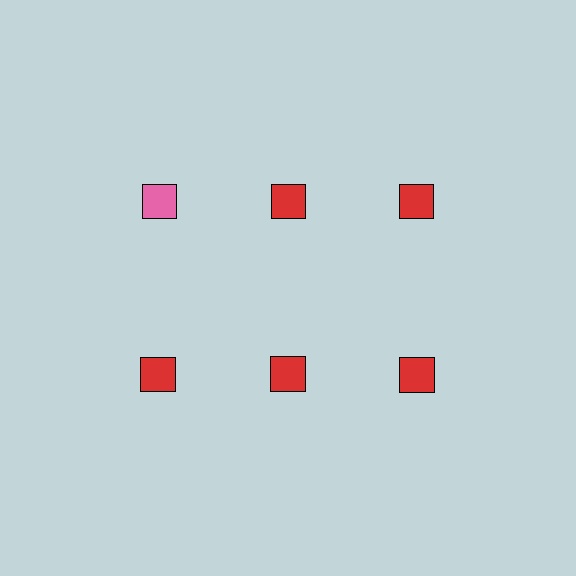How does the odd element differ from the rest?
It has a different color: pink instead of red.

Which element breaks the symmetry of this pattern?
The pink square in the top row, leftmost column breaks the symmetry. All other shapes are red squares.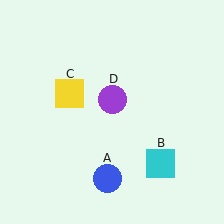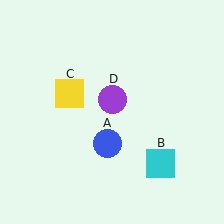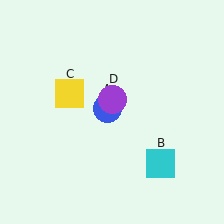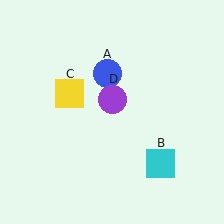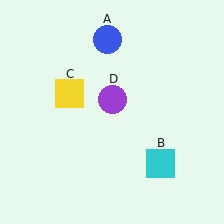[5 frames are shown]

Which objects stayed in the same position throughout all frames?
Cyan square (object B) and yellow square (object C) and purple circle (object D) remained stationary.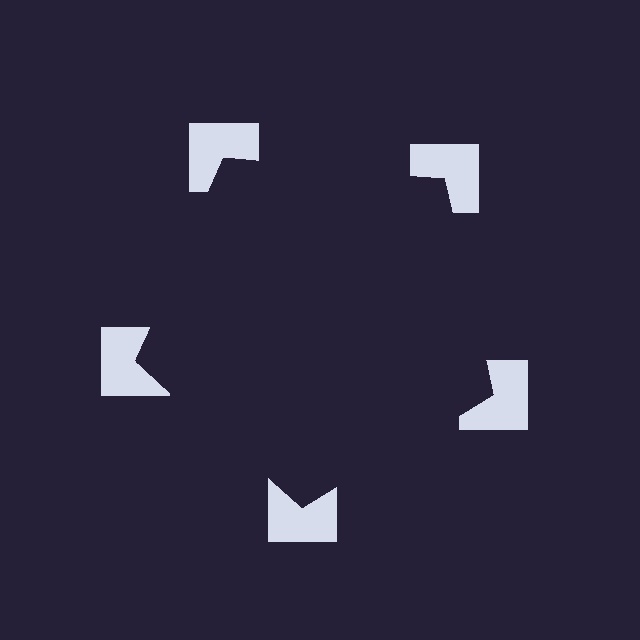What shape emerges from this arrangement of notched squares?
An illusory pentagon — its edges are inferred from the aligned wedge cuts in the notched squares, not physically drawn.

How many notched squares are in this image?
There are 5 — one at each vertex of the illusory pentagon.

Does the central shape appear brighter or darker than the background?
It typically appears slightly darker than the background, even though no actual brightness change is drawn.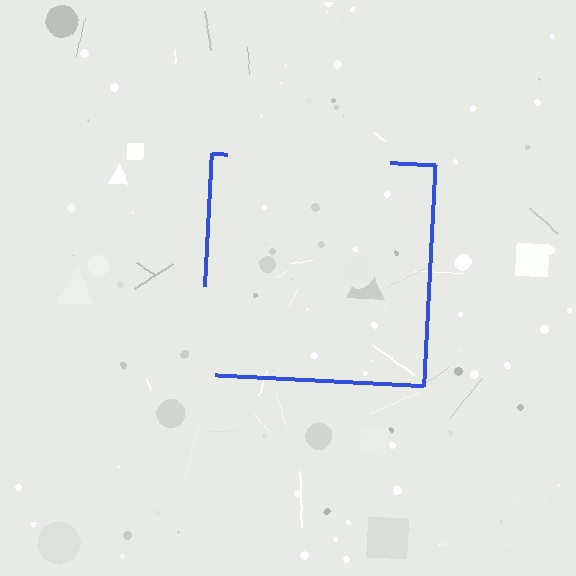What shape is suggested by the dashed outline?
The dashed outline suggests a square.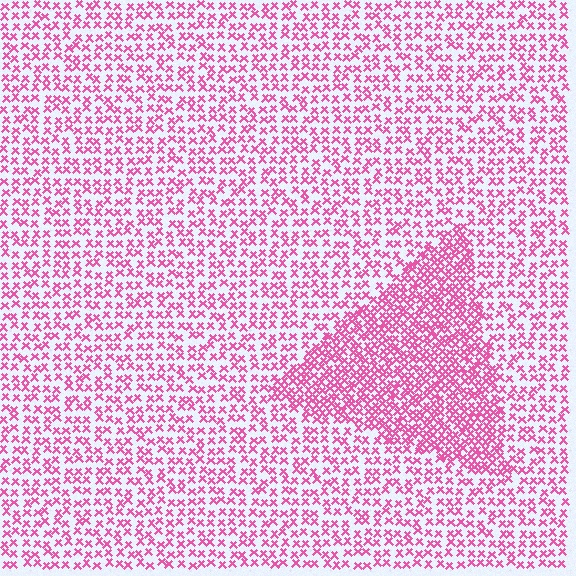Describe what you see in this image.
The image contains small pink elements arranged at two different densities. A triangle-shaped region is visible where the elements are more densely packed than the surrounding area.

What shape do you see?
I see a triangle.